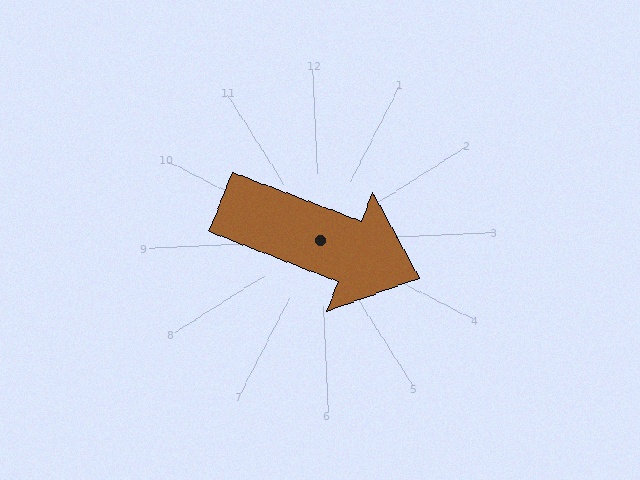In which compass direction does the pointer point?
Southeast.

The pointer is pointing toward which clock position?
Roughly 4 o'clock.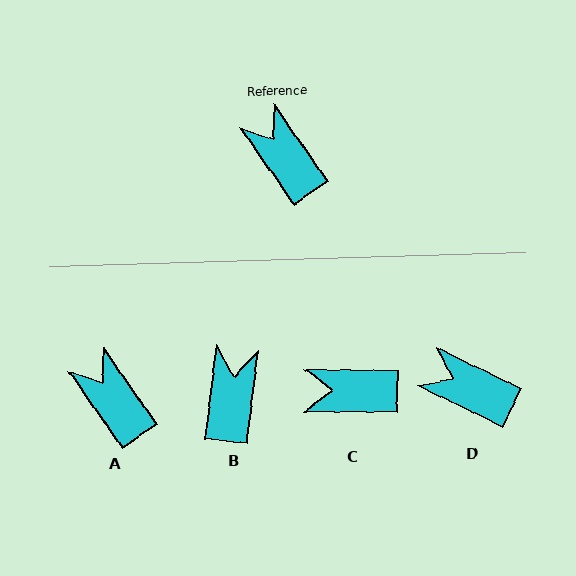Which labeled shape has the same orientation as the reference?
A.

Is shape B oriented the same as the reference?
No, it is off by about 42 degrees.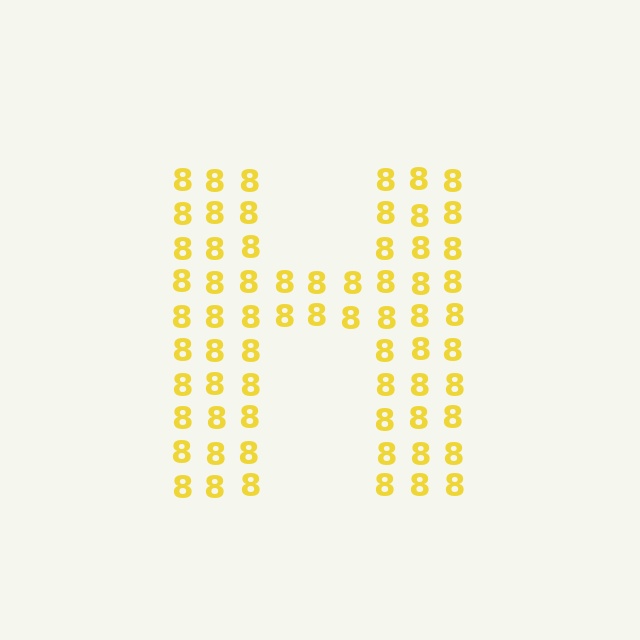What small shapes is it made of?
It is made of small digit 8's.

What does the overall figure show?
The overall figure shows the letter H.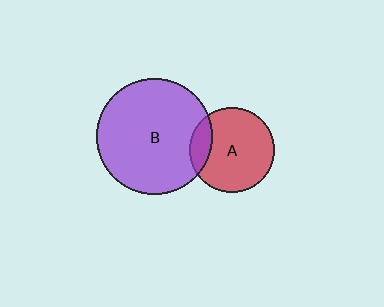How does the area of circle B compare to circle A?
Approximately 1.9 times.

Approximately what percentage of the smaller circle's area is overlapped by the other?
Approximately 15%.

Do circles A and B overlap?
Yes.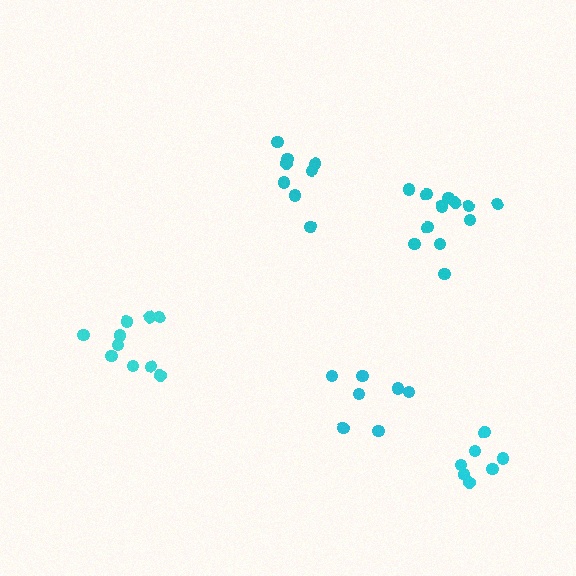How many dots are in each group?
Group 1: 12 dots, Group 2: 10 dots, Group 3: 7 dots, Group 4: 8 dots, Group 5: 7 dots (44 total).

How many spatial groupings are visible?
There are 5 spatial groupings.